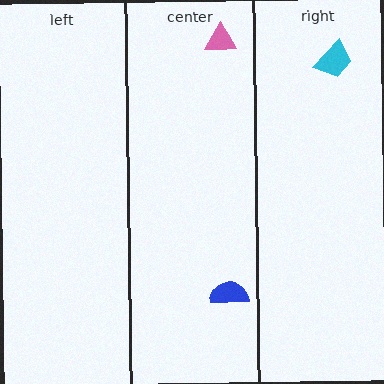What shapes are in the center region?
The blue semicircle, the pink triangle.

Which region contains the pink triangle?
The center region.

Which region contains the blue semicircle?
The center region.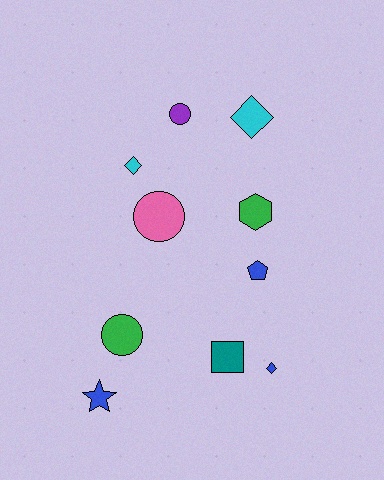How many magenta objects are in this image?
There are no magenta objects.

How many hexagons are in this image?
There is 1 hexagon.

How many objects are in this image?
There are 10 objects.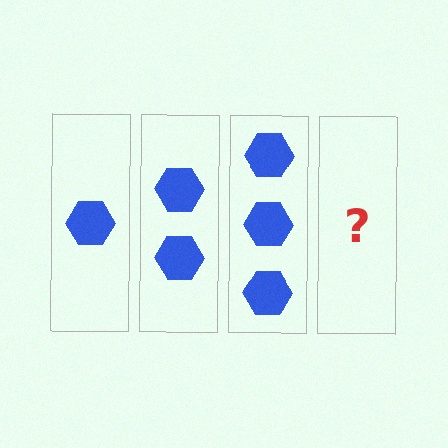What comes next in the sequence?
The next element should be 4 hexagons.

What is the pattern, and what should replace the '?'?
The pattern is that each step adds one more hexagon. The '?' should be 4 hexagons.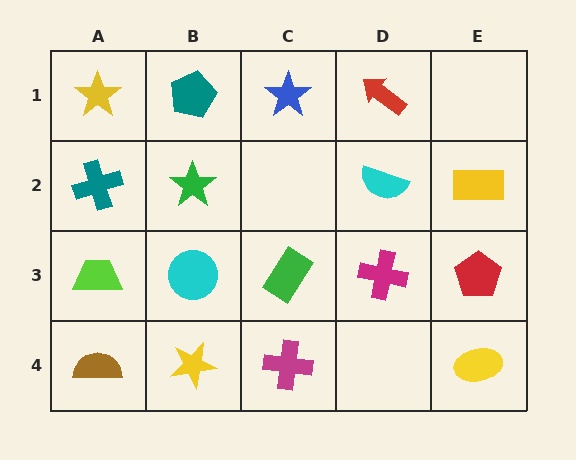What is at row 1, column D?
A red arrow.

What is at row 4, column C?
A magenta cross.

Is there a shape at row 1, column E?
No, that cell is empty.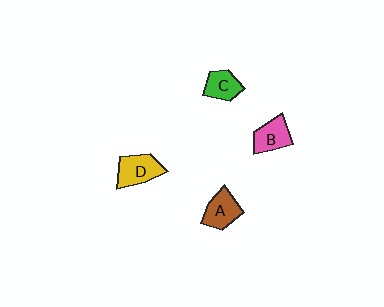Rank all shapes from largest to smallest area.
From largest to smallest: D (yellow), A (brown), B (pink), C (green).